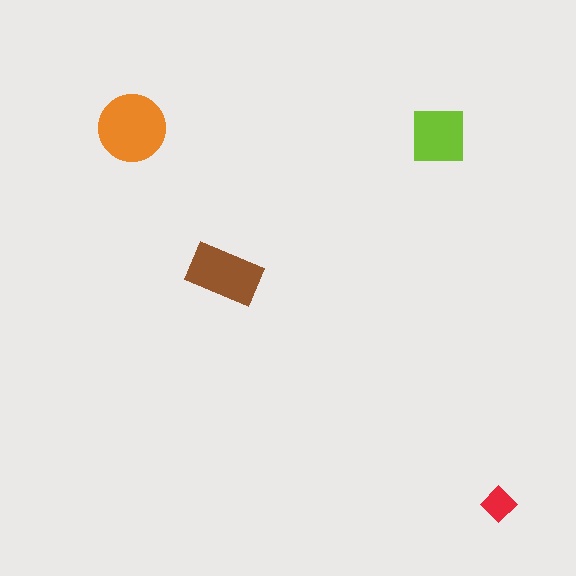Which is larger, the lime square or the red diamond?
The lime square.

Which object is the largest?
The orange circle.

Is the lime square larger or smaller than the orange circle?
Smaller.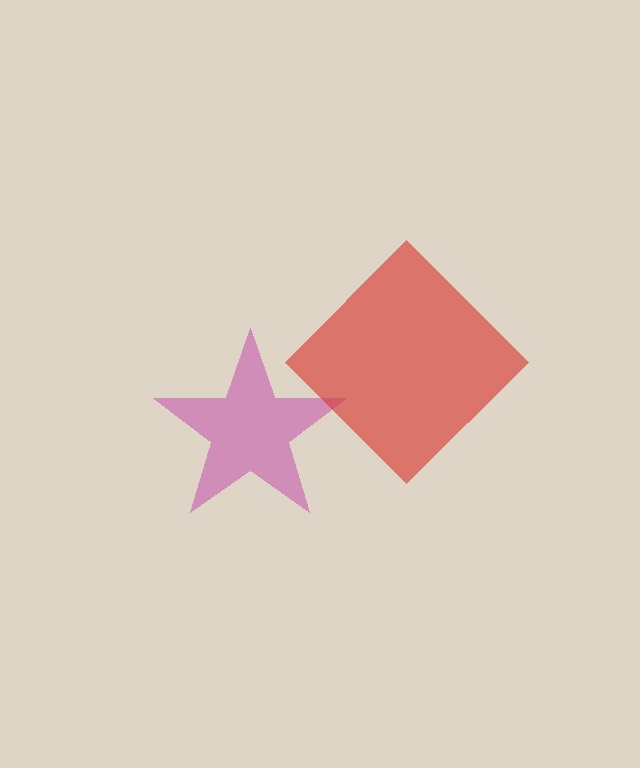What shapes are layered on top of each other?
The layered shapes are: a magenta star, a red diamond.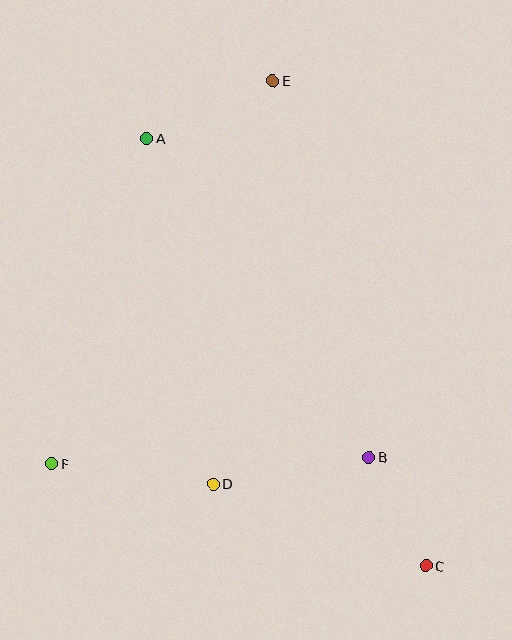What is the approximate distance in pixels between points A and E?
The distance between A and E is approximately 139 pixels.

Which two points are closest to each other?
Points B and C are closest to each other.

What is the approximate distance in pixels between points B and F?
The distance between B and F is approximately 318 pixels.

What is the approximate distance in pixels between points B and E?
The distance between B and E is approximately 389 pixels.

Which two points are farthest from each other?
Points A and C are farthest from each other.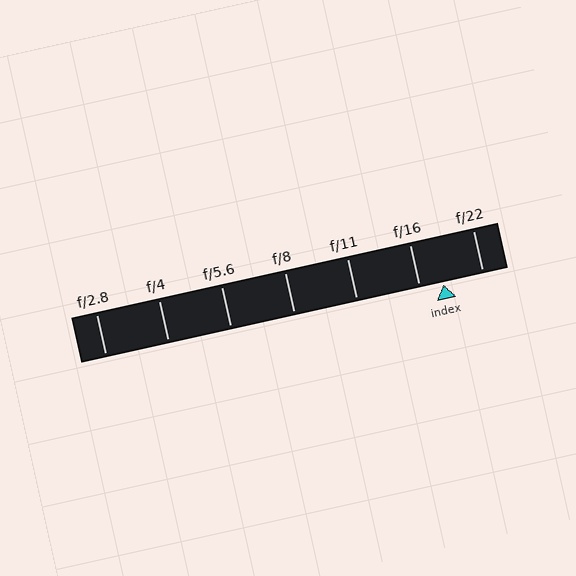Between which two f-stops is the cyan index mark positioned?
The index mark is between f/16 and f/22.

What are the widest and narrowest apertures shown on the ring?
The widest aperture shown is f/2.8 and the narrowest is f/22.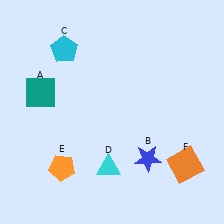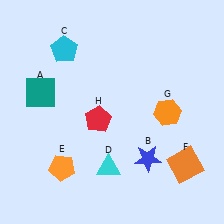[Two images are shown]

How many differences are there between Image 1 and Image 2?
There are 2 differences between the two images.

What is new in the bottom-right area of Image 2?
An orange hexagon (G) was added in the bottom-right area of Image 2.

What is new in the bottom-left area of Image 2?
A red pentagon (H) was added in the bottom-left area of Image 2.